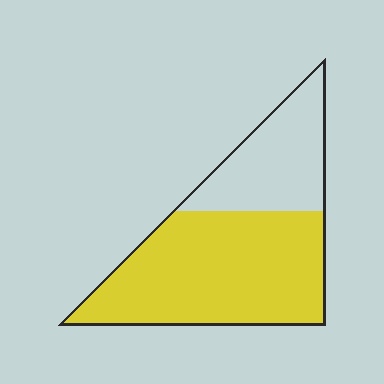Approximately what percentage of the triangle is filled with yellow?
Approximately 65%.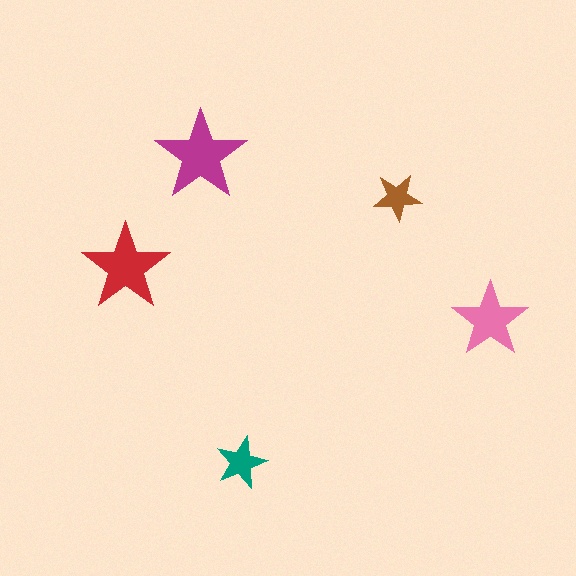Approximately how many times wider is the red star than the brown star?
About 2 times wider.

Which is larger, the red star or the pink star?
The red one.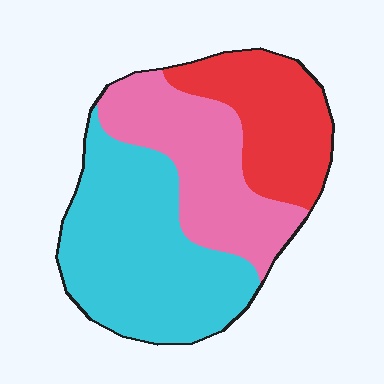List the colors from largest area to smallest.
From largest to smallest: cyan, pink, red.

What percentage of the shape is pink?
Pink takes up about one third (1/3) of the shape.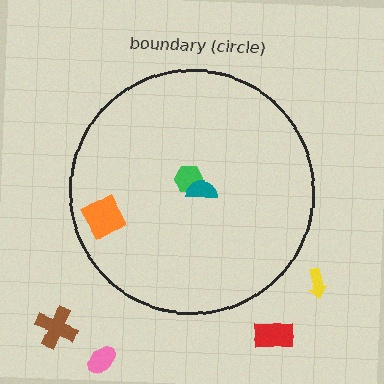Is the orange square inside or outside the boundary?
Inside.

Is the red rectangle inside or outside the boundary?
Outside.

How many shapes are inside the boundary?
3 inside, 4 outside.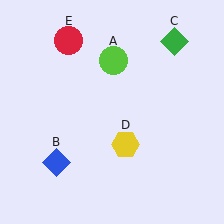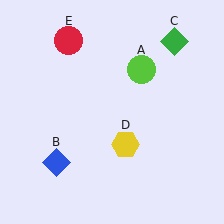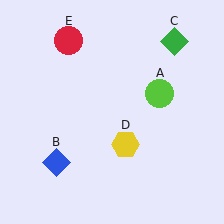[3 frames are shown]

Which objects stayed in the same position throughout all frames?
Blue diamond (object B) and green diamond (object C) and yellow hexagon (object D) and red circle (object E) remained stationary.